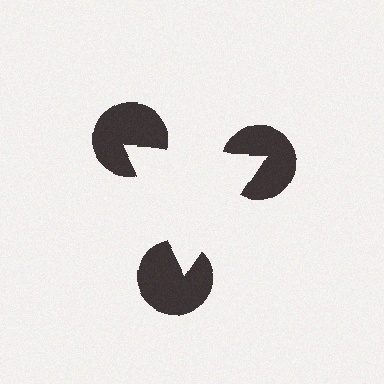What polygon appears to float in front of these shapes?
An illusory triangle — its edges are inferred from the aligned wedge cuts in the pac-man discs, not physically drawn.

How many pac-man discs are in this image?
There are 3 — one at each vertex of the illusory triangle.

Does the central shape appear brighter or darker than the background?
It typically appears slightly brighter than the background, even though no actual brightness change is drawn.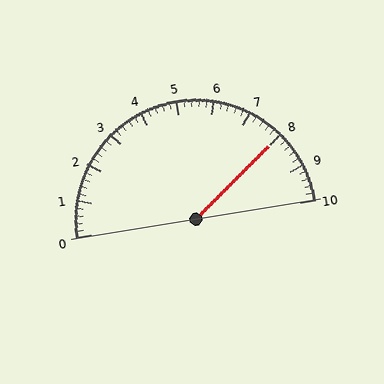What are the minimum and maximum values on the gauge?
The gauge ranges from 0 to 10.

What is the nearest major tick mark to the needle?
The nearest major tick mark is 8.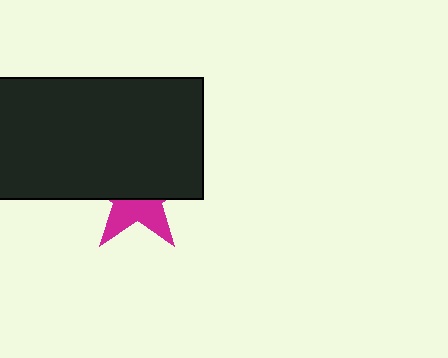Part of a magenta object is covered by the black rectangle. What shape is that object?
It is a star.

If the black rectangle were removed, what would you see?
You would see the complete magenta star.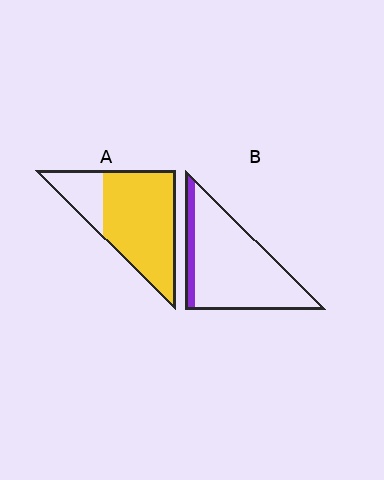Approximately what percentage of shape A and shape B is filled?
A is approximately 75% and B is approximately 15%.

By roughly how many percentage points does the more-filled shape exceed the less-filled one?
By roughly 65 percentage points (A over B).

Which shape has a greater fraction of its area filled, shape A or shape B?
Shape A.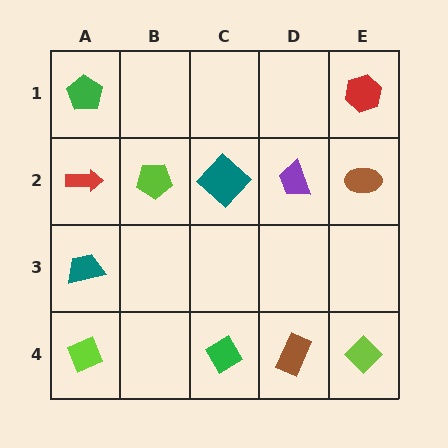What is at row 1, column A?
A green pentagon.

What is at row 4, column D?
A brown rectangle.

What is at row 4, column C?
A green diamond.